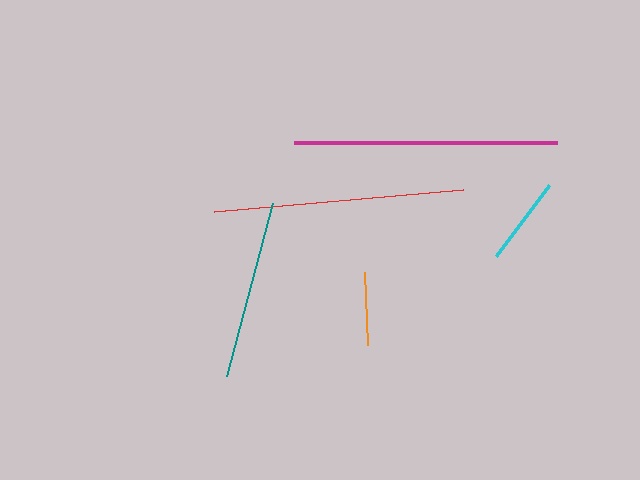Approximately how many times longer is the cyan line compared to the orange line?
The cyan line is approximately 1.2 times the length of the orange line.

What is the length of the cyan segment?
The cyan segment is approximately 89 pixels long.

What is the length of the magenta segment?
The magenta segment is approximately 262 pixels long.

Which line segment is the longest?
The magenta line is the longest at approximately 262 pixels.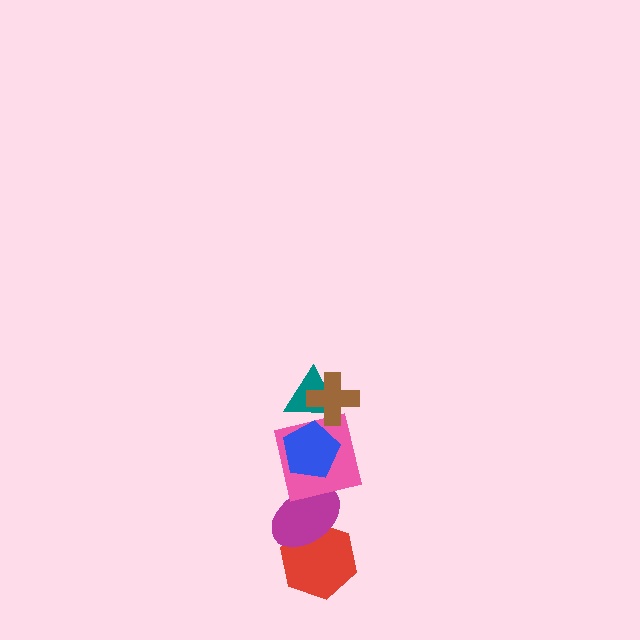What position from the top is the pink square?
The pink square is 4th from the top.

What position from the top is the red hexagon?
The red hexagon is 6th from the top.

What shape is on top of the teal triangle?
The brown cross is on top of the teal triangle.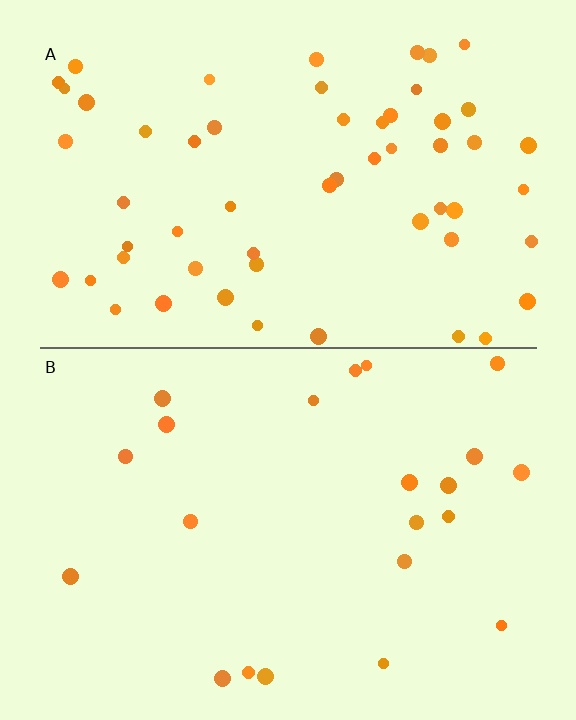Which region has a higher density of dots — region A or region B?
A (the top).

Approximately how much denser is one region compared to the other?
Approximately 2.6× — region A over region B.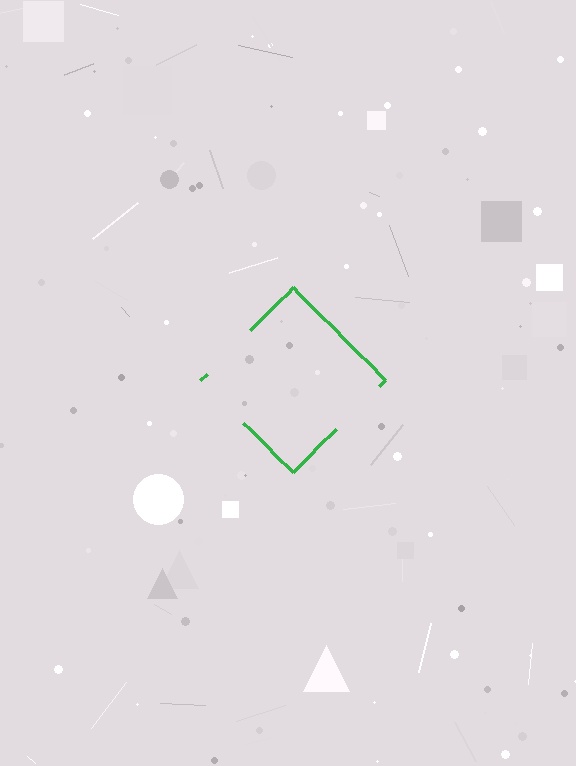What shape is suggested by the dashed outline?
The dashed outline suggests a diamond.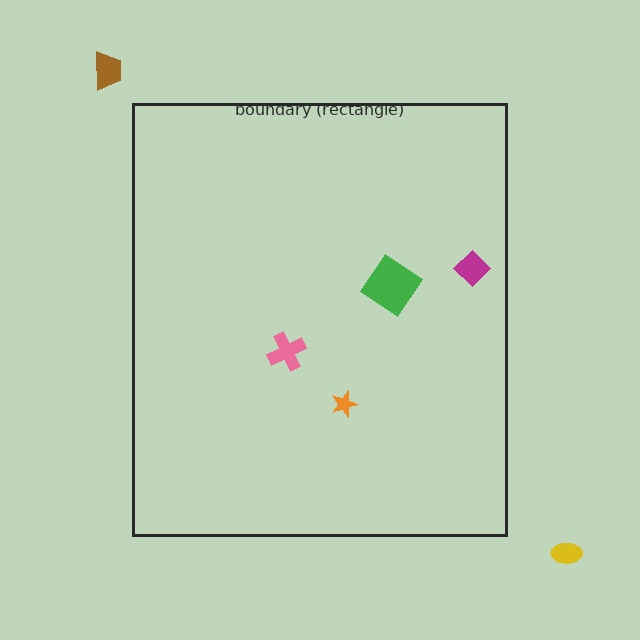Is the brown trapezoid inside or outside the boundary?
Outside.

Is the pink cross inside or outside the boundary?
Inside.